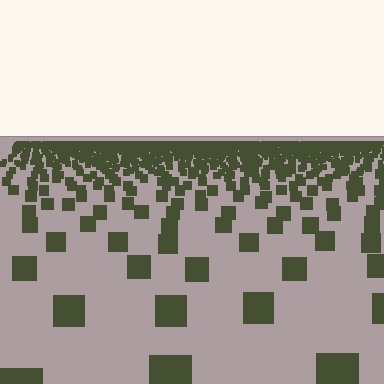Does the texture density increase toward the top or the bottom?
Density increases toward the top.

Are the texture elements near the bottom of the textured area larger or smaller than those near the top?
Larger. Near the bottom, elements are closer to the viewer and appear at a bigger on-screen size.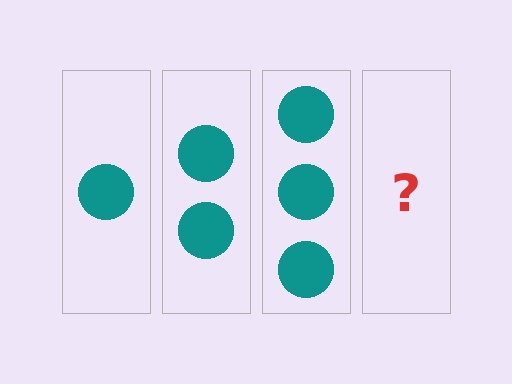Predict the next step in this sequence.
The next step is 4 circles.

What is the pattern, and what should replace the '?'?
The pattern is that each step adds one more circle. The '?' should be 4 circles.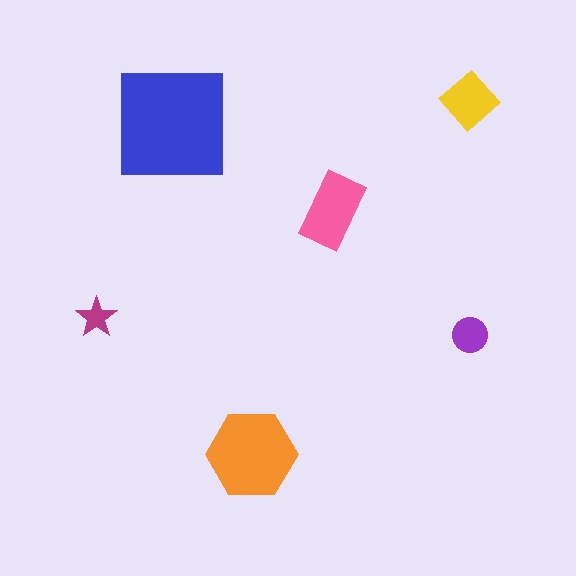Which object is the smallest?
The magenta star.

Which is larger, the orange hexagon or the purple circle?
The orange hexagon.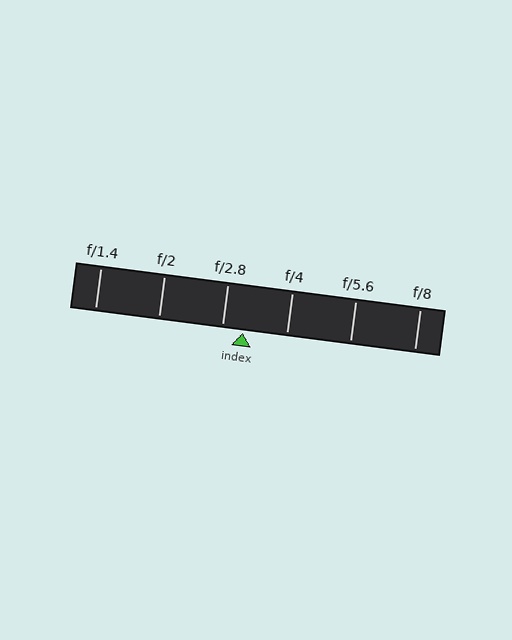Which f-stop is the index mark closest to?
The index mark is closest to f/2.8.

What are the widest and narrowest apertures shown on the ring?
The widest aperture shown is f/1.4 and the narrowest is f/8.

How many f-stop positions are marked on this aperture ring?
There are 6 f-stop positions marked.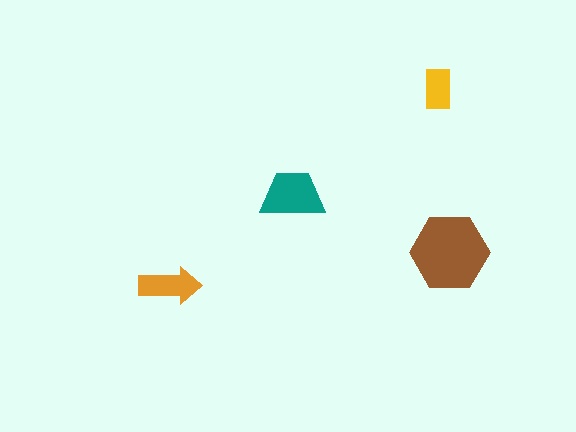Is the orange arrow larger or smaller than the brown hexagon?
Smaller.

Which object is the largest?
The brown hexagon.